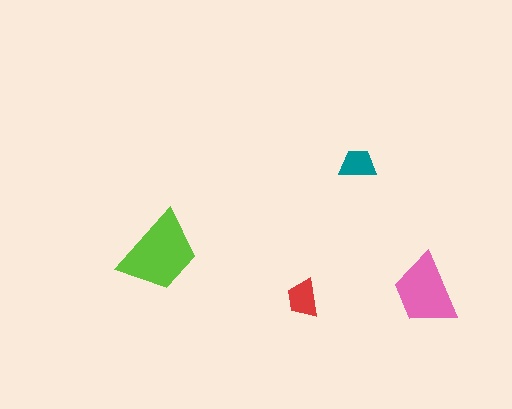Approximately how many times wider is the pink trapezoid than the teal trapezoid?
About 2 times wider.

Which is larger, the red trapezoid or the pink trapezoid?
The pink one.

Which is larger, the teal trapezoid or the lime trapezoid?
The lime one.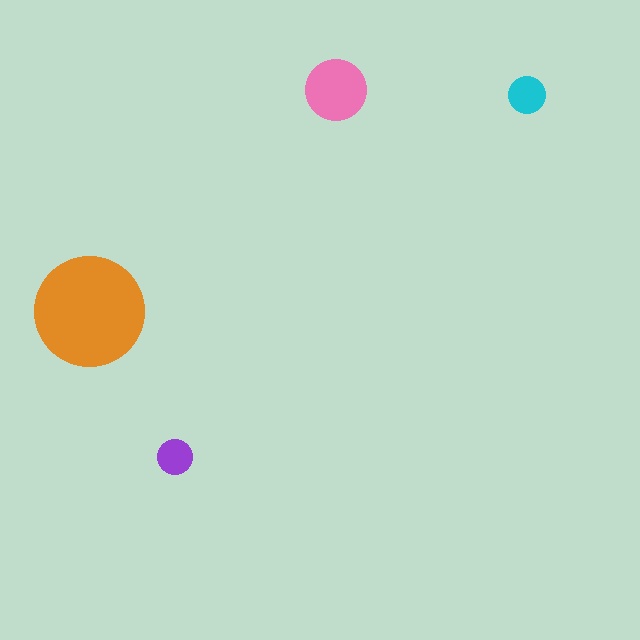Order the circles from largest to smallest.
the orange one, the pink one, the cyan one, the purple one.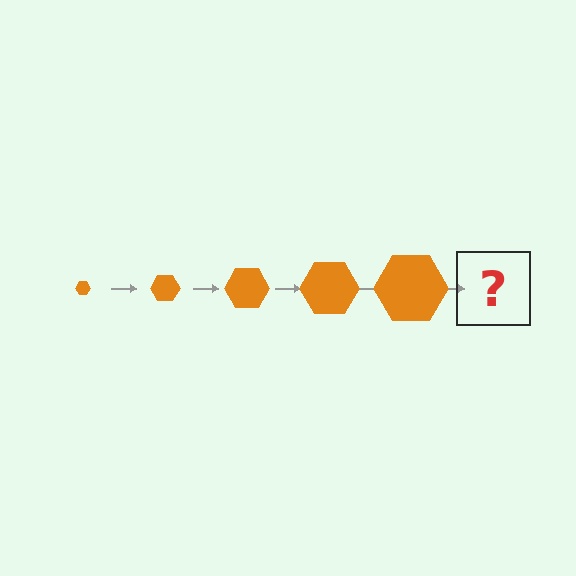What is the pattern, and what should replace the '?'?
The pattern is that the hexagon gets progressively larger each step. The '?' should be an orange hexagon, larger than the previous one.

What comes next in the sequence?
The next element should be an orange hexagon, larger than the previous one.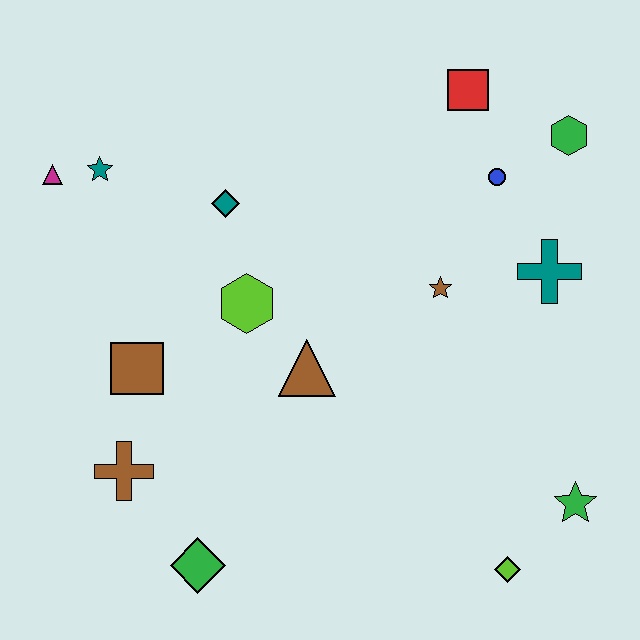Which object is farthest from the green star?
The magenta triangle is farthest from the green star.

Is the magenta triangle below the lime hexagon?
No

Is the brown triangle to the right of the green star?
No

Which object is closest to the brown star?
The teal cross is closest to the brown star.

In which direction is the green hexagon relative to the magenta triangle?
The green hexagon is to the right of the magenta triangle.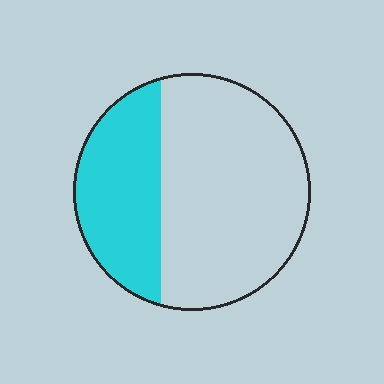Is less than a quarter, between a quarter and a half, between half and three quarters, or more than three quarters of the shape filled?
Between a quarter and a half.